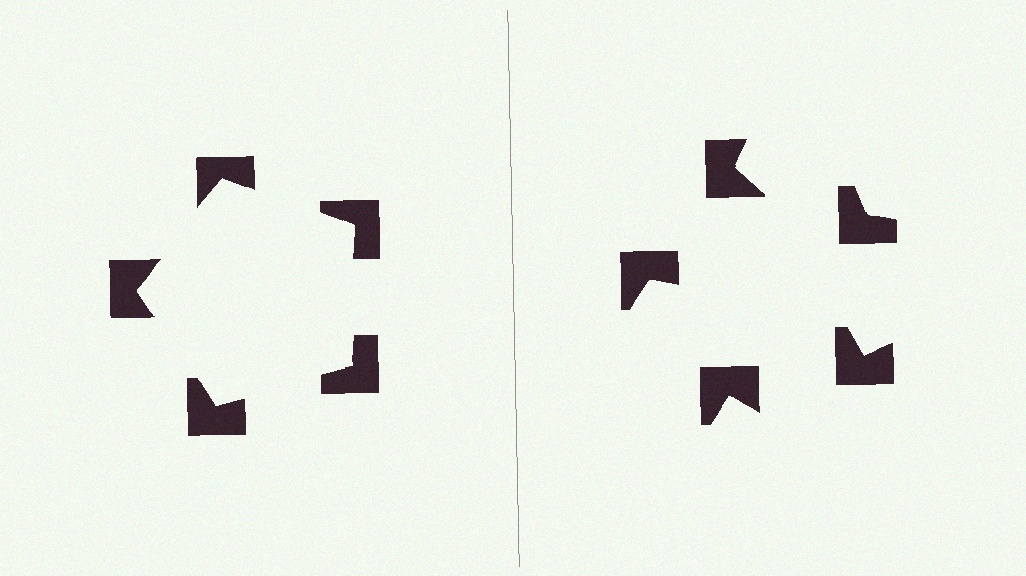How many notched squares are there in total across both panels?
10 — 5 on each side.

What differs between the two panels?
The notched squares are positioned identically on both sides; only the wedge orientations differ. On the left they align to a pentagon; on the right they are misaligned.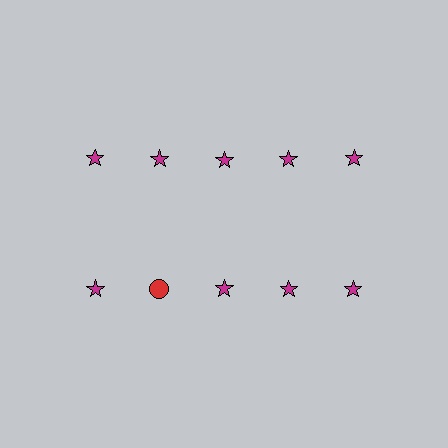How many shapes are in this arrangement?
There are 10 shapes arranged in a grid pattern.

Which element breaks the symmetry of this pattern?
The red circle in the second row, second from left column breaks the symmetry. All other shapes are magenta stars.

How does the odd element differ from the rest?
It differs in both color (red instead of magenta) and shape (circle instead of star).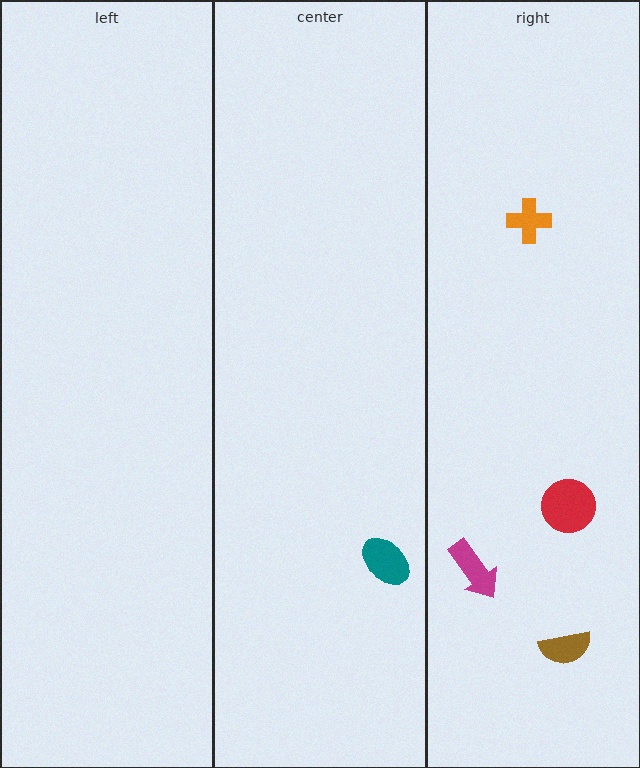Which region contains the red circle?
The right region.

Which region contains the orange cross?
The right region.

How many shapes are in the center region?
1.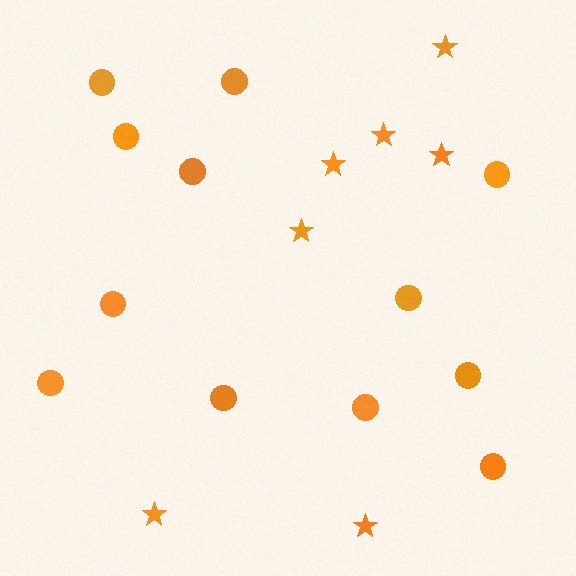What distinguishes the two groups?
There are 2 groups: one group of stars (7) and one group of circles (12).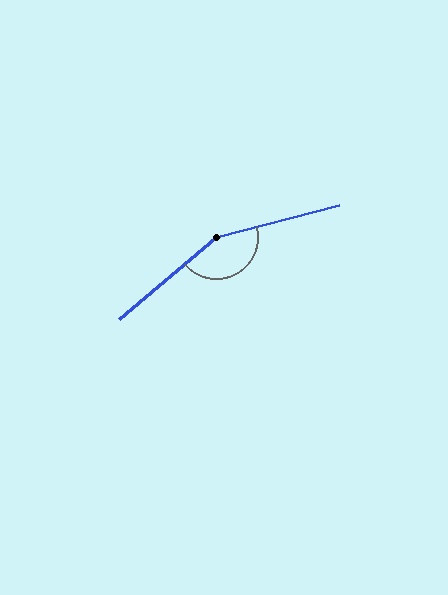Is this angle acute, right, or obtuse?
It is obtuse.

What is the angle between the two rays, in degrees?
Approximately 155 degrees.